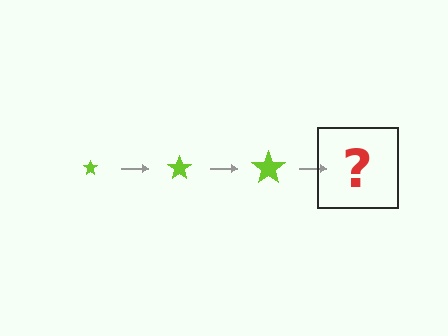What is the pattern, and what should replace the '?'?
The pattern is that the star gets progressively larger each step. The '?' should be a lime star, larger than the previous one.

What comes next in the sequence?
The next element should be a lime star, larger than the previous one.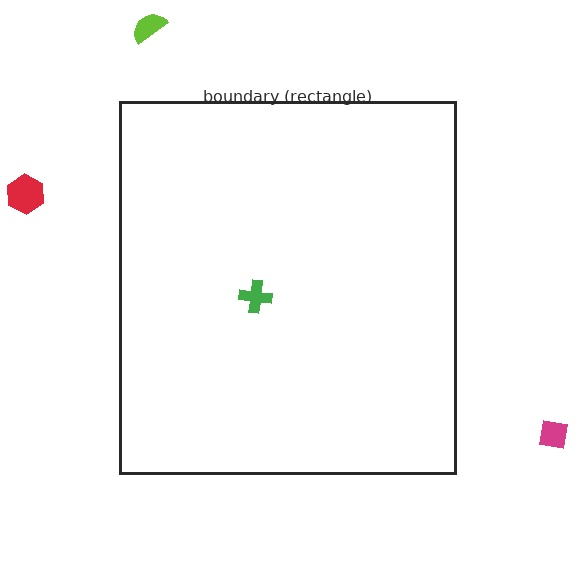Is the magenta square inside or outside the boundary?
Outside.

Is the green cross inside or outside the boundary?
Inside.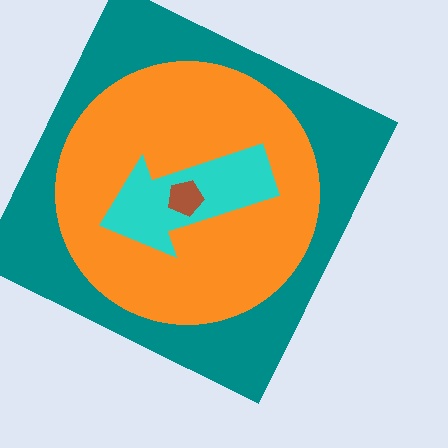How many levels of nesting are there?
4.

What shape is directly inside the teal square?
The orange circle.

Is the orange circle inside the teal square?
Yes.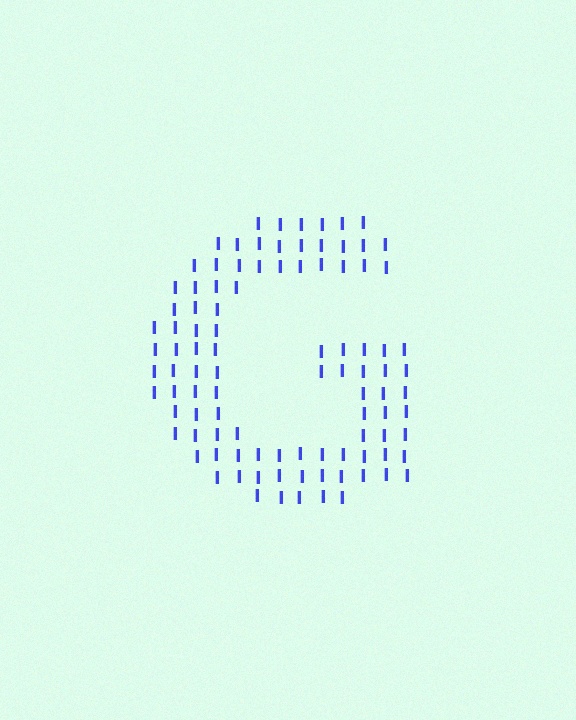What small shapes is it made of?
It is made of small letter I's.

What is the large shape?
The large shape is the letter G.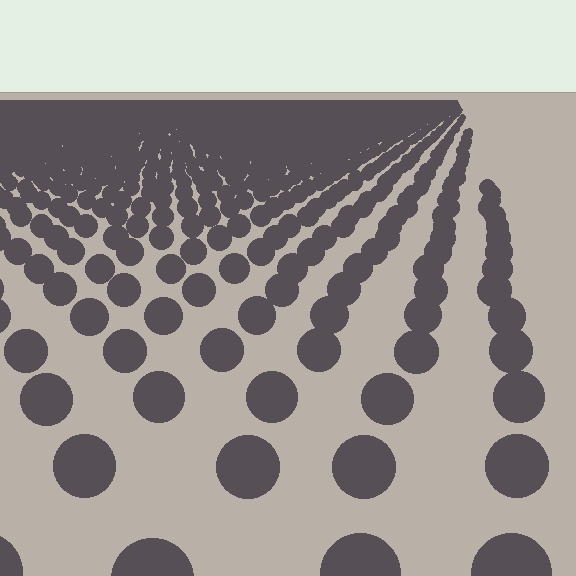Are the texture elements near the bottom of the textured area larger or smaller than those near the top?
Larger. Near the bottom, elements are closer to the viewer and appear at a bigger on-screen size.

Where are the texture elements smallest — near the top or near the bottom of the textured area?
Near the top.